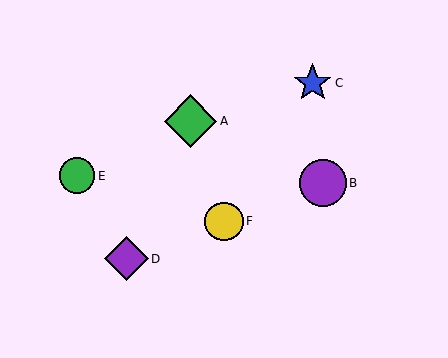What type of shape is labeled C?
Shape C is a blue star.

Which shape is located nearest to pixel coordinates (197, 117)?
The green diamond (labeled A) at (191, 121) is nearest to that location.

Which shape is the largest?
The green diamond (labeled A) is the largest.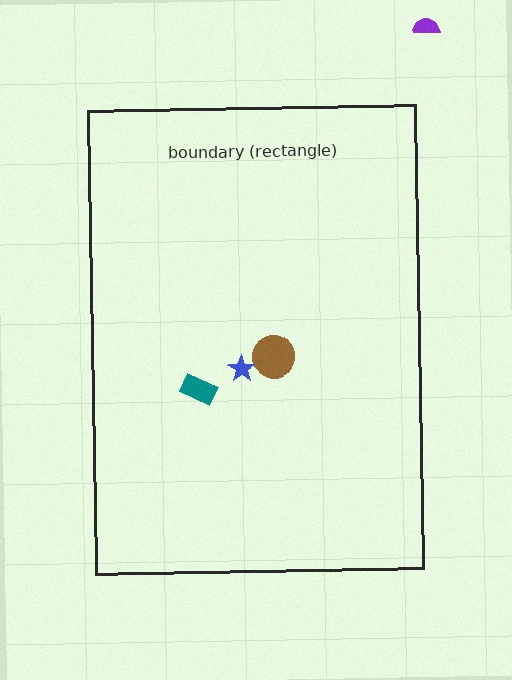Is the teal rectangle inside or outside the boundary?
Inside.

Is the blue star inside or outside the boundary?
Inside.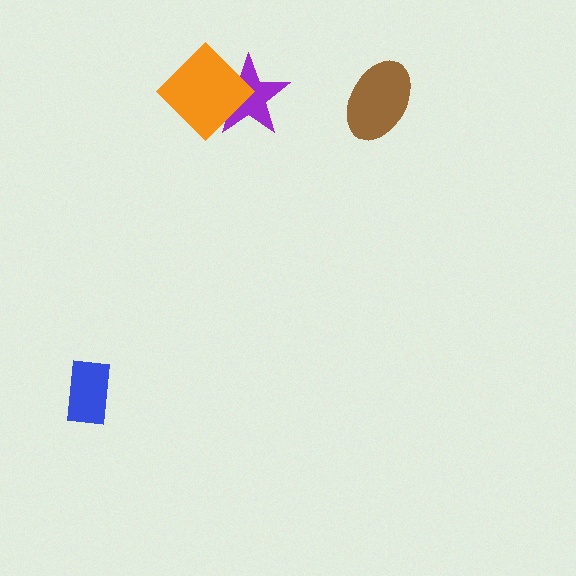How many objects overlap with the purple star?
1 object overlaps with the purple star.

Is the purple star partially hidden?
Yes, it is partially covered by another shape.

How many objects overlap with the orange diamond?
1 object overlaps with the orange diamond.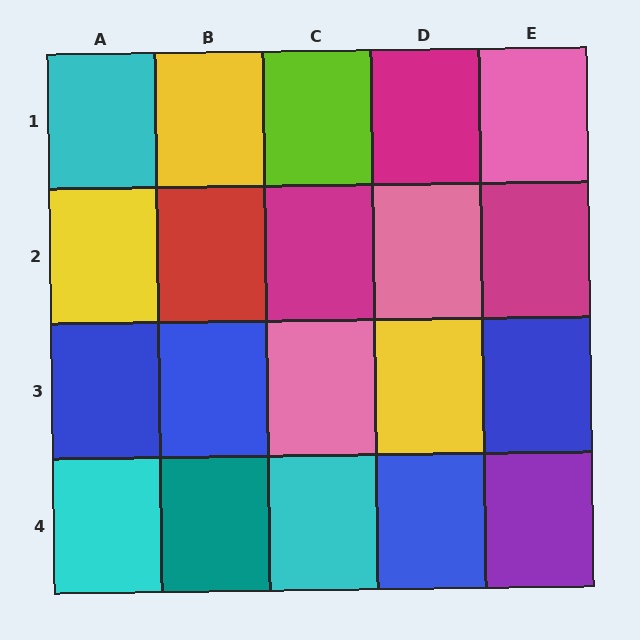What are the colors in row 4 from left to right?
Cyan, teal, cyan, blue, purple.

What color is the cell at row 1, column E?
Pink.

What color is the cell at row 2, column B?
Red.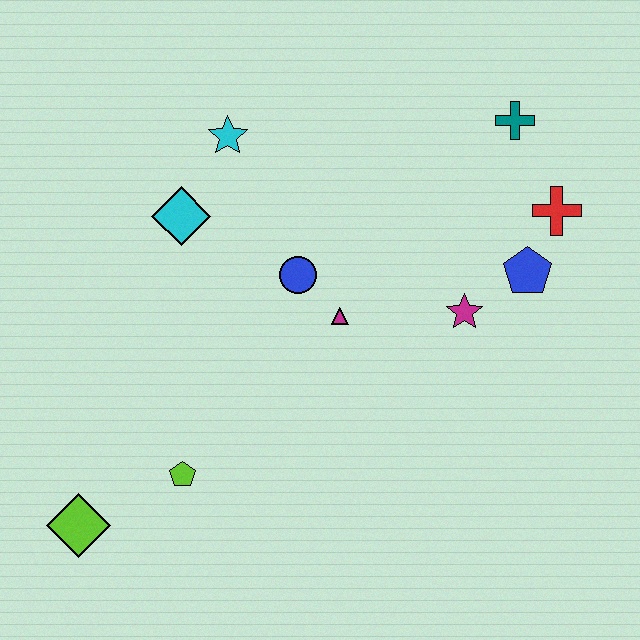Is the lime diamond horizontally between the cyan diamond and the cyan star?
No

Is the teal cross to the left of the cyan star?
No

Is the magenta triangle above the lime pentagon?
Yes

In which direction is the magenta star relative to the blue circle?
The magenta star is to the right of the blue circle.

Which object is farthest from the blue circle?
The lime diamond is farthest from the blue circle.